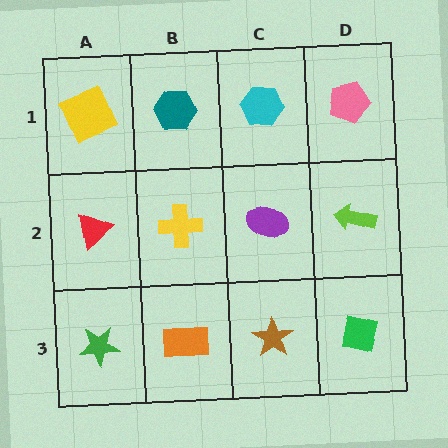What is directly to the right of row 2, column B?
A purple ellipse.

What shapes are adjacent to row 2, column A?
A yellow square (row 1, column A), a green star (row 3, column A), a yellow cross (row 2, column B).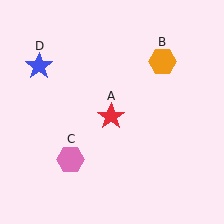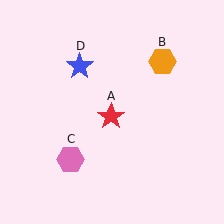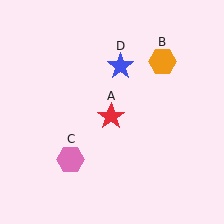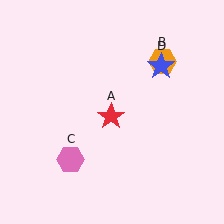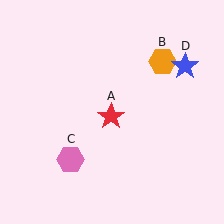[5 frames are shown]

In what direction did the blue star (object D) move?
The blue star (object D) moved right.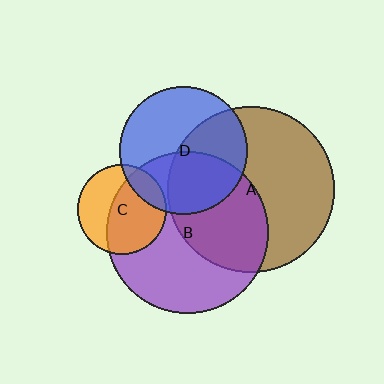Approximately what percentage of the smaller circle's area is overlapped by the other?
Approximately 40%.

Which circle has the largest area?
Circle A (brown).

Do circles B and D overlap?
Yes.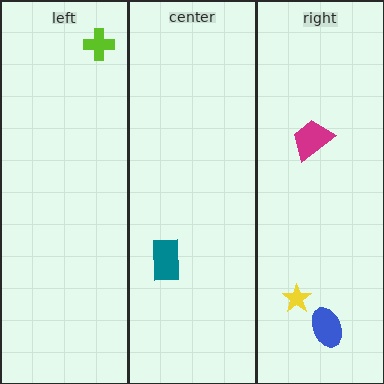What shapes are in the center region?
The teal rectangle.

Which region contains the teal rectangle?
The center region.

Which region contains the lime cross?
The left region.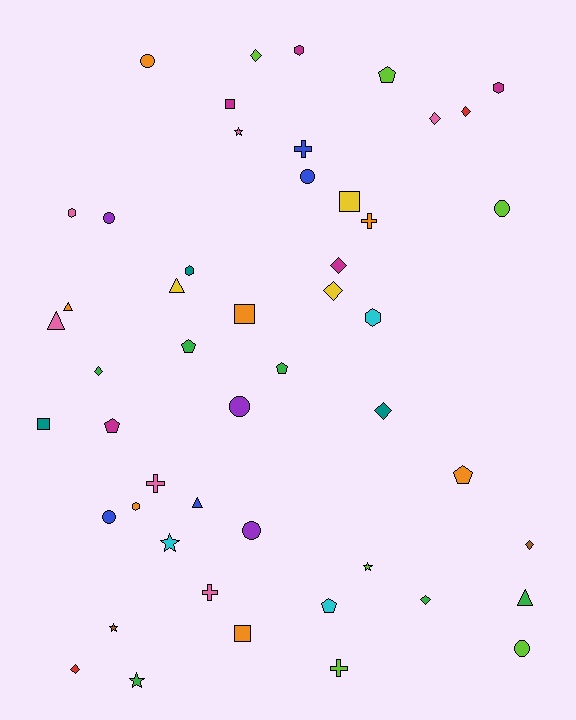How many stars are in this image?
There are 5 stars.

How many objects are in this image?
There are 50 objects.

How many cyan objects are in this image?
There are 3 cyan objects.